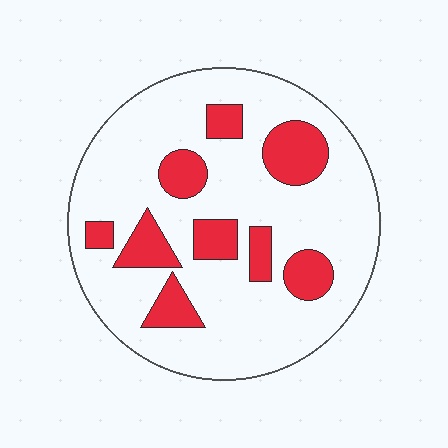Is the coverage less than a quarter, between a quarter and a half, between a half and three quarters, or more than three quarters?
Less than a quarter.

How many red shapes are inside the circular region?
9.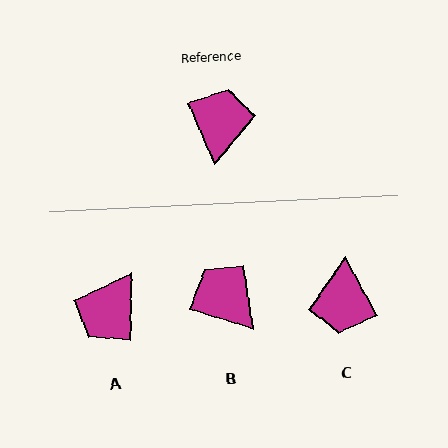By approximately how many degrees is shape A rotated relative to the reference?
Approximately 155 degrees counter-clockwise.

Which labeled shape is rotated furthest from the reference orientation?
C, about 175 degrees away.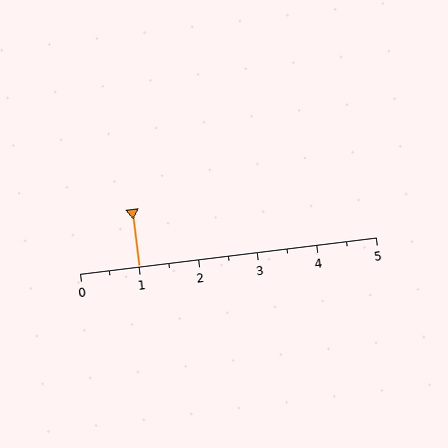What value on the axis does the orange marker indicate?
The marker indicates approximately 1.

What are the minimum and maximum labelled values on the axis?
The axis runs from 0 to 5.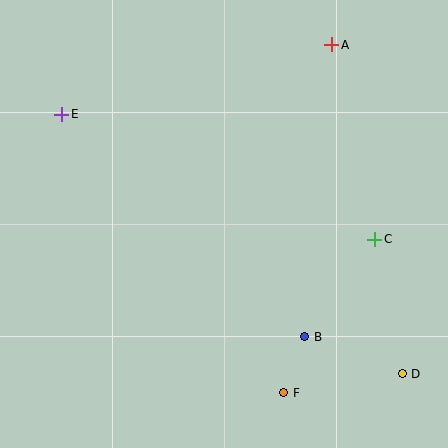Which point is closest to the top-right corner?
Point A is closest to the top-right corner.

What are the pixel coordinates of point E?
Point E is at (62, 114).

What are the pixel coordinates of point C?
Point C is at (375, 239).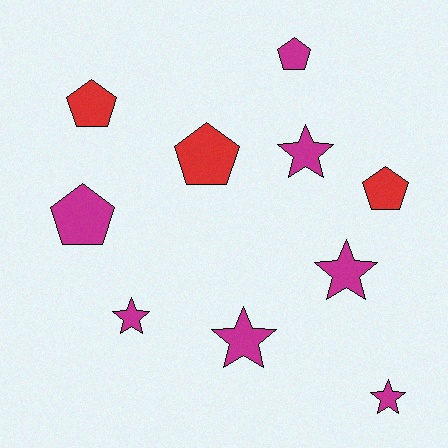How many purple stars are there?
There are no purple stars.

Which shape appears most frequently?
Pentagon, with 5 objects.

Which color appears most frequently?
Magenta, with 7 objects.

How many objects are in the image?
There are 10 objects.